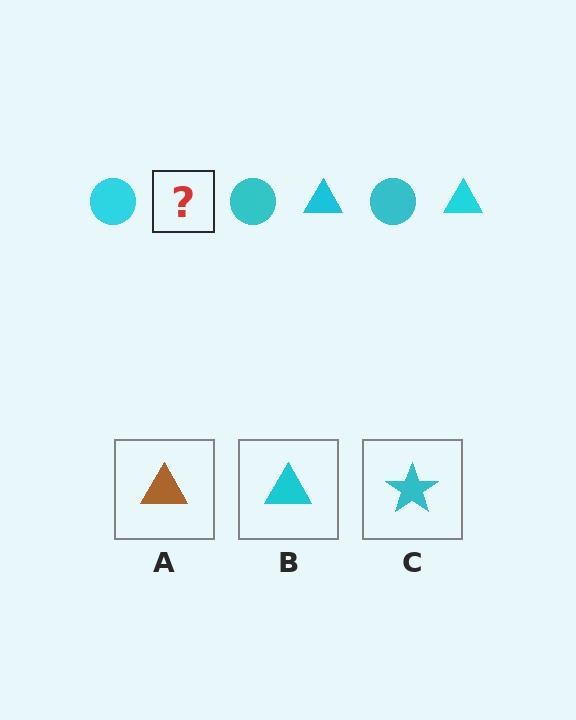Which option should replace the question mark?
Option B.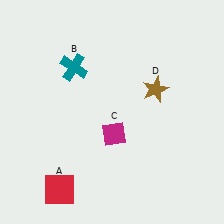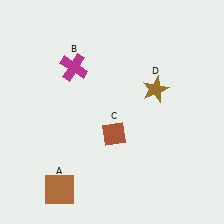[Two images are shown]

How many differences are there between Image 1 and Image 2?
There are 3 differences between the two images.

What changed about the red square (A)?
In Image 1, A is red. In Image 2, it changed to brown.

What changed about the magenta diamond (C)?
In Image 1, C is magenta. In Image 2, it changed to brown.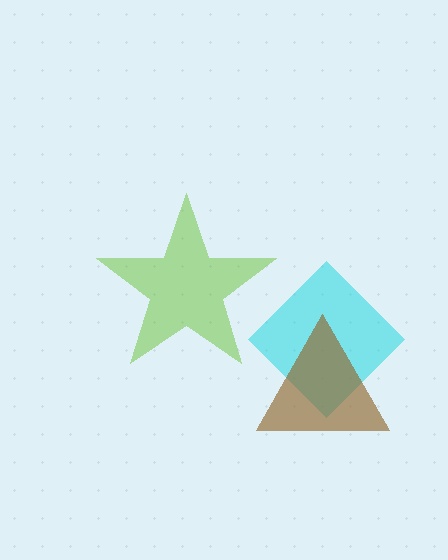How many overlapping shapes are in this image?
There are 3 overlapping shapes in the image.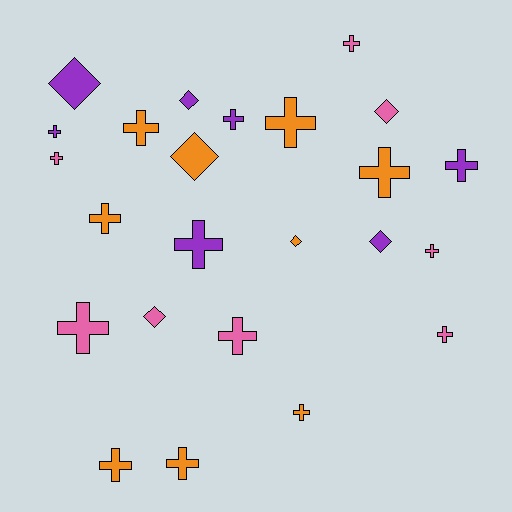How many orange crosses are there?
There are 7 orange crosses.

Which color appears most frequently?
Orange, with 9 objects.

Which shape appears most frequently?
Cross, with 17 objects.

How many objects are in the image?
There are 24 objects.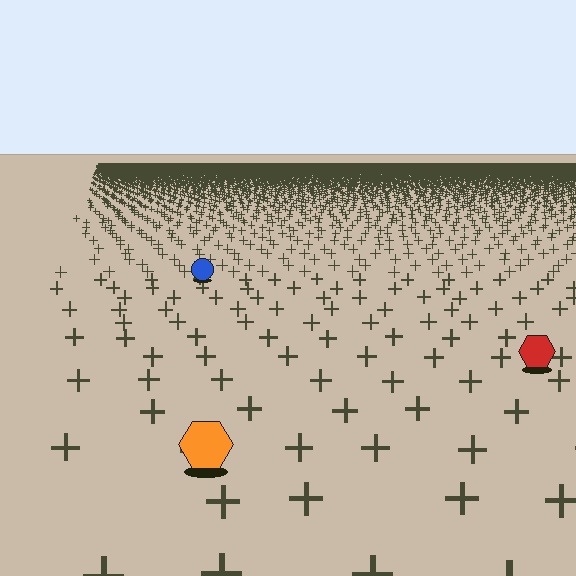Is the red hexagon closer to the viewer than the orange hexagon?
No. The orange hexagon is closer — you can tell from the texture gradient: the ground texture is coarser near it.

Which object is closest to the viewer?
The orange hexagon is closest. The texture marks near it are larger and more spread out.